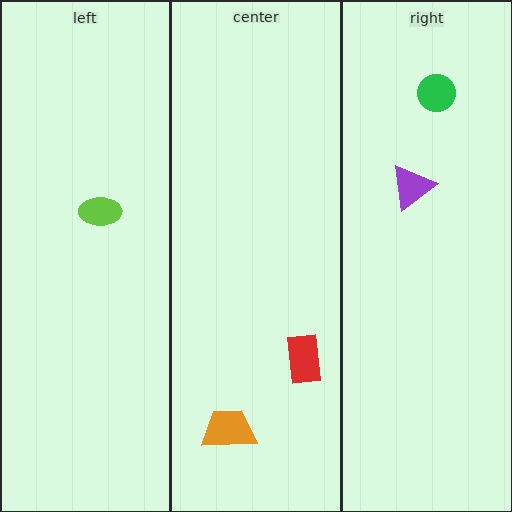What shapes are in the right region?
The green circle, the purple triangle.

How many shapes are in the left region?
1.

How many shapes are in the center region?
2.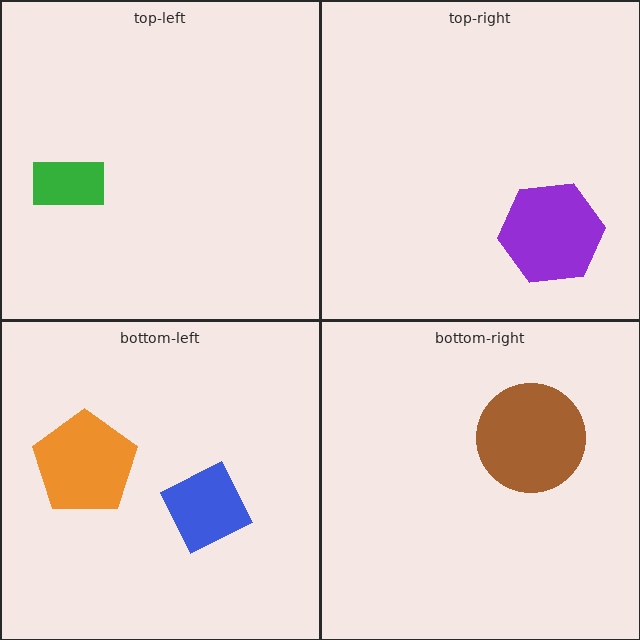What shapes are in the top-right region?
The purple hexagon.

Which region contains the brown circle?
The bottom-right region.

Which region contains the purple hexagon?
The top-right region.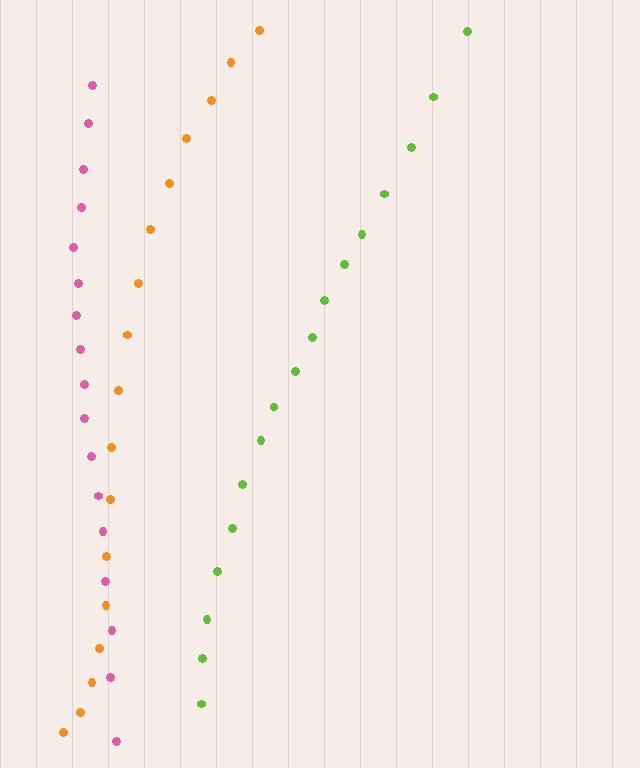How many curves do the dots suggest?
There are 3 distinct paths.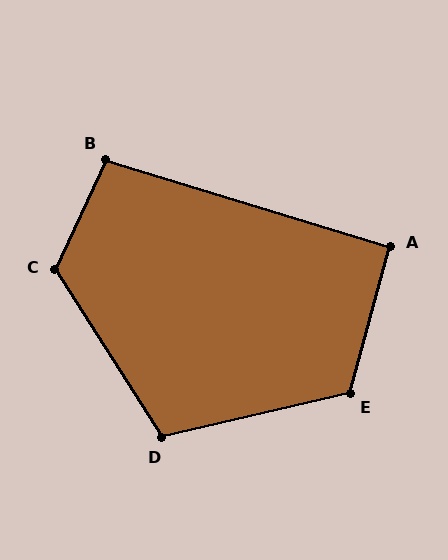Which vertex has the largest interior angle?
C, at approximately 123 degrees.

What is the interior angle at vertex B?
Approximately 97 degrees (obtuse).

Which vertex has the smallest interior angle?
A, at approximately 92 degrees.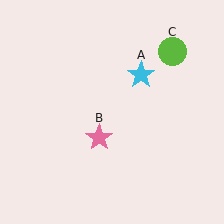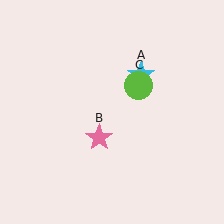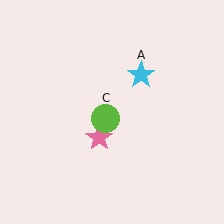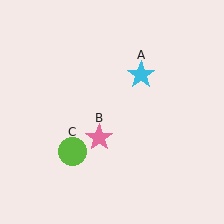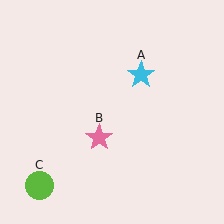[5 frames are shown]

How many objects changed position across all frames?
1 object changed position: lime circle (object C).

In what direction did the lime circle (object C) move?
The lime circle (object C) moved down and to the left.